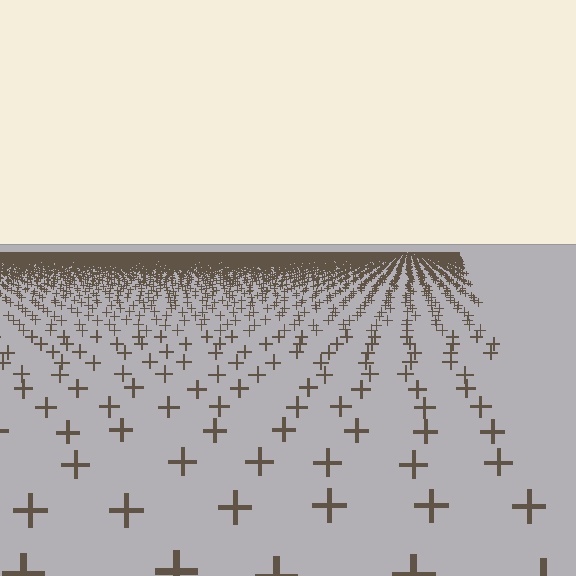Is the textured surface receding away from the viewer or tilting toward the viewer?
The surface is receding away from the viewer. Texture elements get smaller and denser toward the top.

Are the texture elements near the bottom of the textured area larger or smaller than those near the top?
Larger. Near the bottom, elements are closer to the viewer and appear at a bigger on-screen size.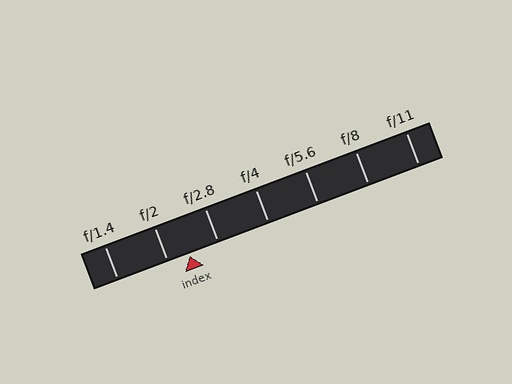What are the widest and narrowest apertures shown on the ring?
The widest aperture shown is f/1.4 and the narrowest is f/11.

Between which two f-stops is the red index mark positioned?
The index mark is between f/2 and f/2.8.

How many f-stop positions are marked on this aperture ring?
There are 7 f-stop positions marked.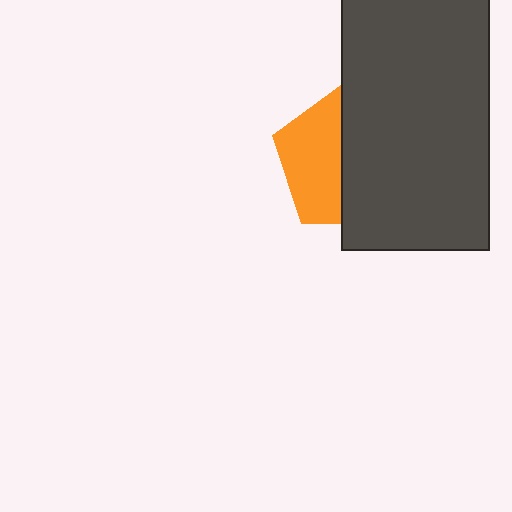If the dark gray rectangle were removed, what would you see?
You would see the complete orange pentagon.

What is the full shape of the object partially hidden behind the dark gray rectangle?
The partially hidden object is an orange pentagon.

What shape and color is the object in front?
The object in front is a dark gray rectangle.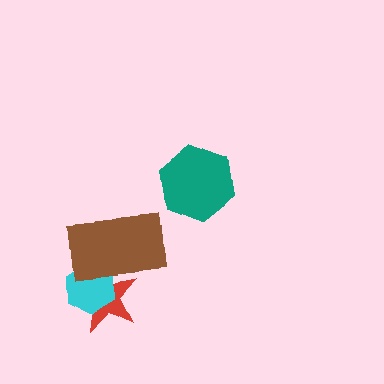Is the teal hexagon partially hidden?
No, no other shape covers it.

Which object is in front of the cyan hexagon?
The brown rectangle is in front of the cyan hexagon.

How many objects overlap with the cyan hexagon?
2 objects overlap with the cyan hexagon.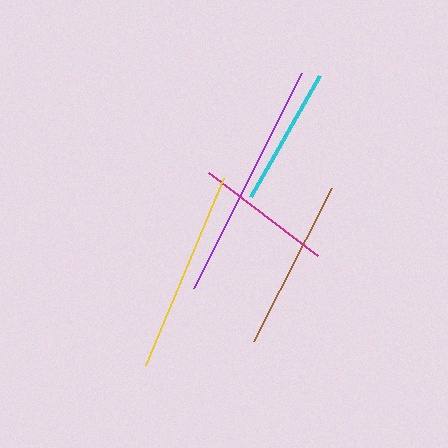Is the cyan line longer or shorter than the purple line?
The purple line is longer than the cyan line.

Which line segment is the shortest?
The magenta line is the shortest at approximately 137 pixels.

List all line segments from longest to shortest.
From longest to shortest: purple, yellow, brown, cyan, magenta.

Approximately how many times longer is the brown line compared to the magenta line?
The brown line is approximately 1.3 times the length of the magenta line.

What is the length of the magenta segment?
The magenta segment is approximately 137 pixels long.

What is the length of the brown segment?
The brown segment is approximately 172 pixels long.